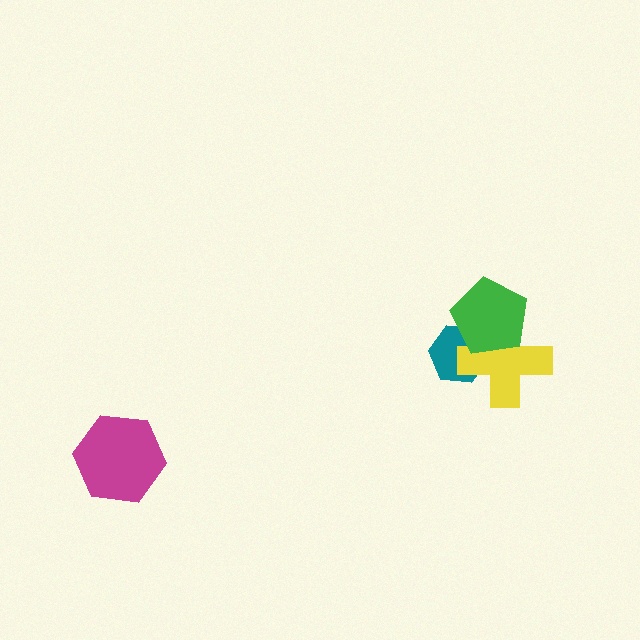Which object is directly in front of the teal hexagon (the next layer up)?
The yellow cross is directly in front of the teal hexagon.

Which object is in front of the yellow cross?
The green pentagon is in front of the yellow cross.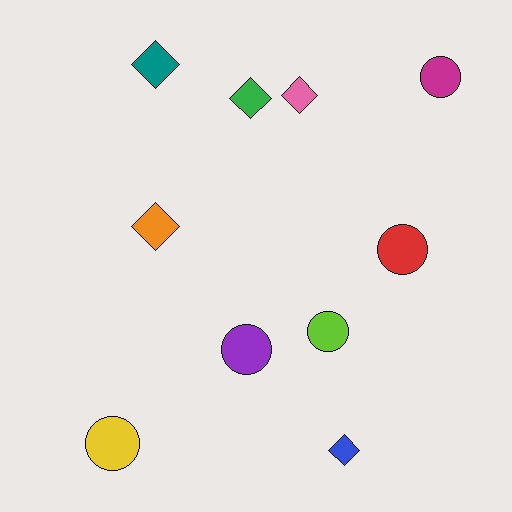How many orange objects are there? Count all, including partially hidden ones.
There is 1 orange object.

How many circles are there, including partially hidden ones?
There are 5 circles.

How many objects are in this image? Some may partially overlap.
There are 10 objects.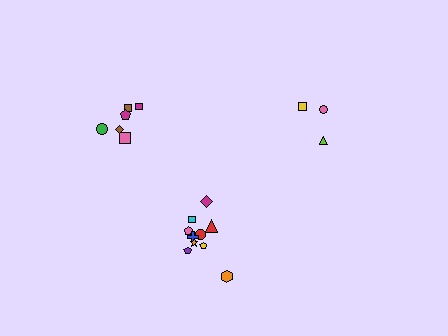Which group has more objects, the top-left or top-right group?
The top-left group.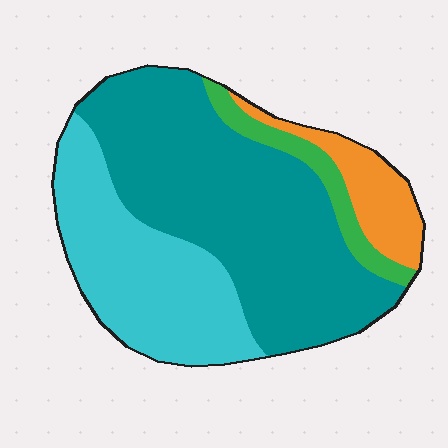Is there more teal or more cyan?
Teal.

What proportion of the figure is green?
Green takes up less than a sixth of the figure.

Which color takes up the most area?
Teal, at roughly 50%.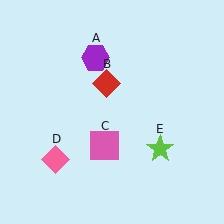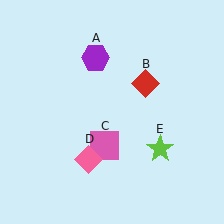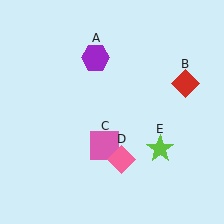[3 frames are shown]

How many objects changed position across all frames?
2 objects changed position: red diamond (object B), pink diamond (object D).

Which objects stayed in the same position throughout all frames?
Purple hexagon (object A) and pink square (object C) and lime star (object E) remained stationary.